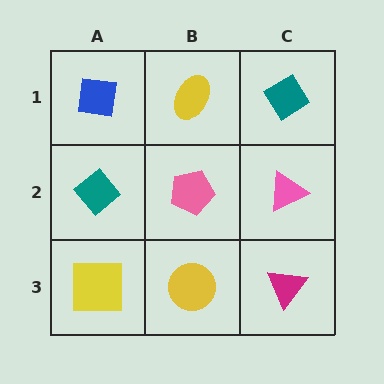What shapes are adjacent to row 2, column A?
A blue square (row 1, column A), a yellow square (row 3, column A), a pink pentagon (row 2, column B).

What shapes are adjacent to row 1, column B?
A pink pentagon (row 2, column B), a blue square (row 1, column A), a teal diamond (row 1, column C).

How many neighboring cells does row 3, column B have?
3.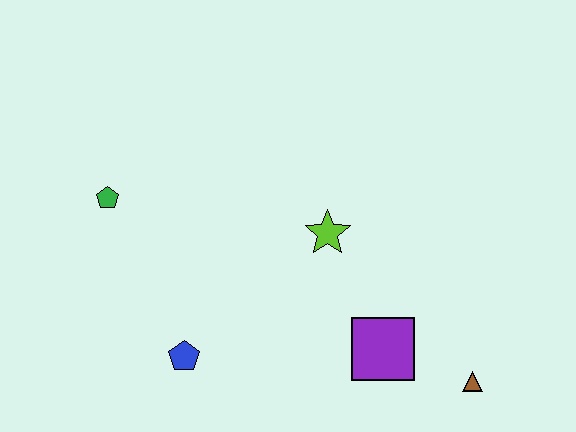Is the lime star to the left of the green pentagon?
No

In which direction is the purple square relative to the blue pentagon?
The purple square is to the right of the blue pentagon.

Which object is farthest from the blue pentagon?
The brown triangle is farthest from the blue pentagon.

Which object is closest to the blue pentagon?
The green pentagon is closest to the blue pentagon.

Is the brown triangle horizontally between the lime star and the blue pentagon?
No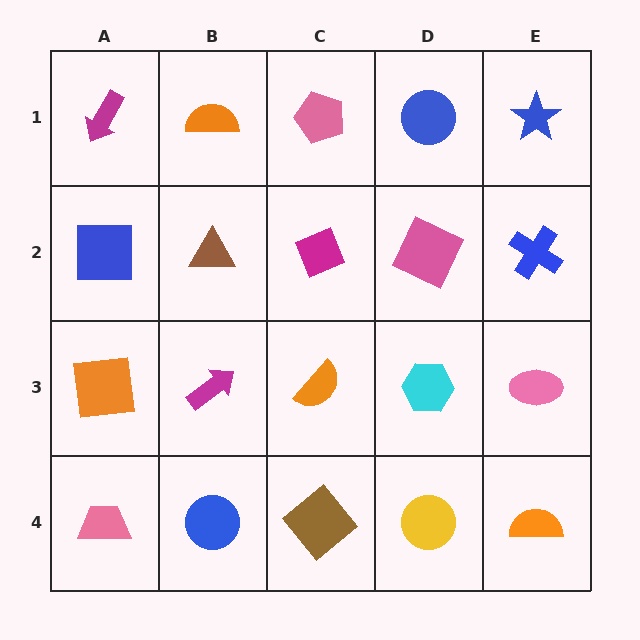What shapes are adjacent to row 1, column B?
A brown triangle (row 2, column B), a magenta arrow (row 1, column A), a pink pentagon (row 1, column C).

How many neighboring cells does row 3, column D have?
4.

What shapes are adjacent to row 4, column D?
A cyan hexagon (row 3, column D), a brown diamond (row 4, column C), an orange semicircle (row 4, column E).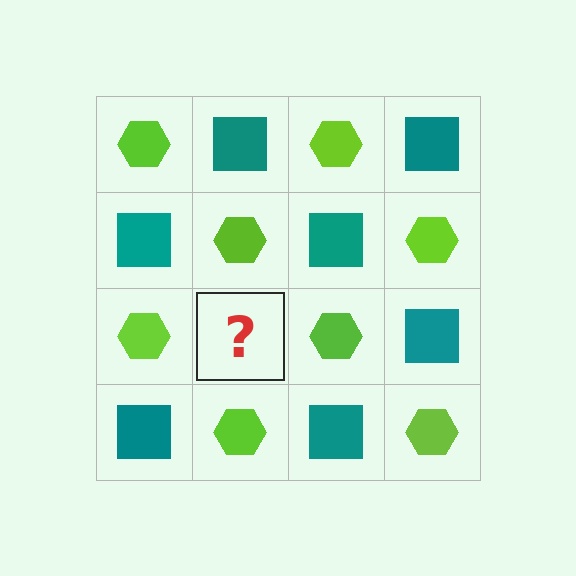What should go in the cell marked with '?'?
The missing cell should contain a teal square.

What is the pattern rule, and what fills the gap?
The rule is that it alternates lime hexagon and teal square in a checkerboard pattern. The gap should be filled with a teal square.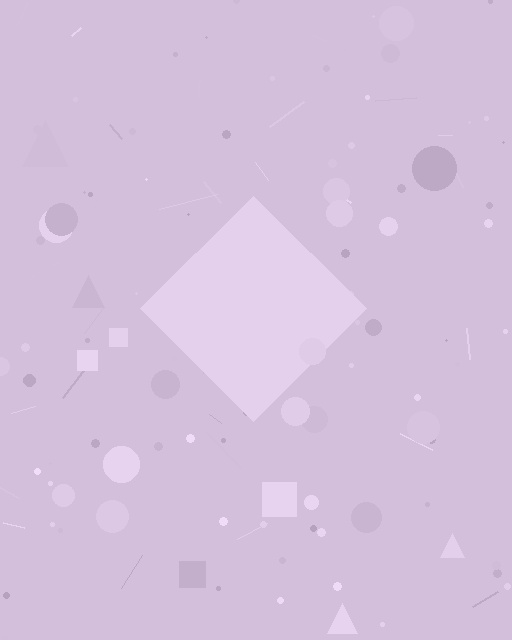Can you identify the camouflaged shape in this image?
The camouflaged shape is a diamond.